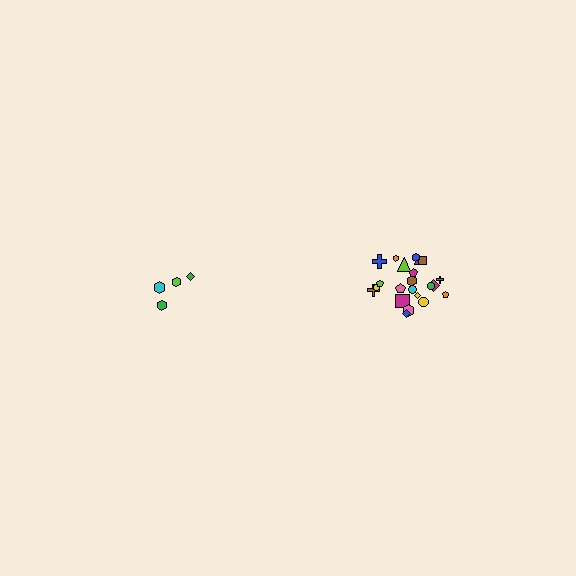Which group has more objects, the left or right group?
The right group.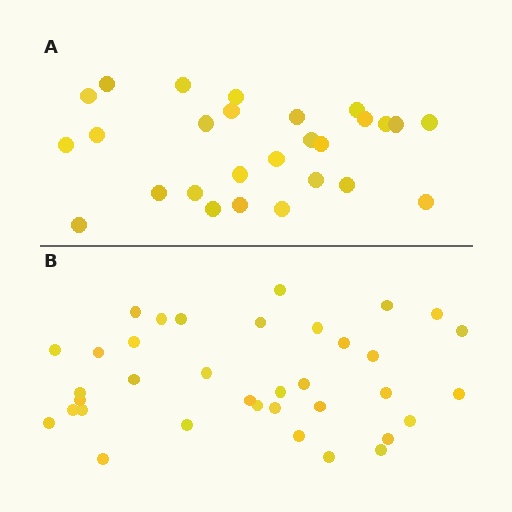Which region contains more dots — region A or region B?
Region B (the bottom region) has more dots.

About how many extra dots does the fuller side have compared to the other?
Region B has roughly 8 or so more dots than region A.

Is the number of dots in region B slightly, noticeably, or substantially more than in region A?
Region B has noticeably more, but not dramatically so. The ratio is roughly 1.3 to 1.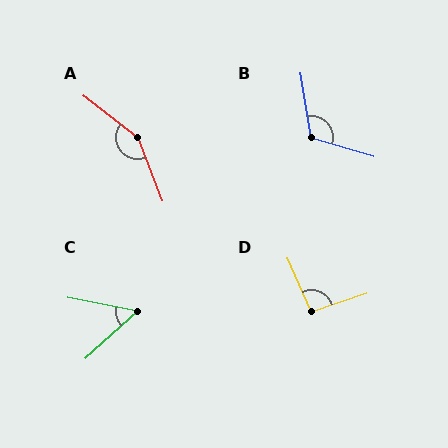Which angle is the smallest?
C, at approximately 53 degrees.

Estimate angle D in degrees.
Approximately 95 degrees.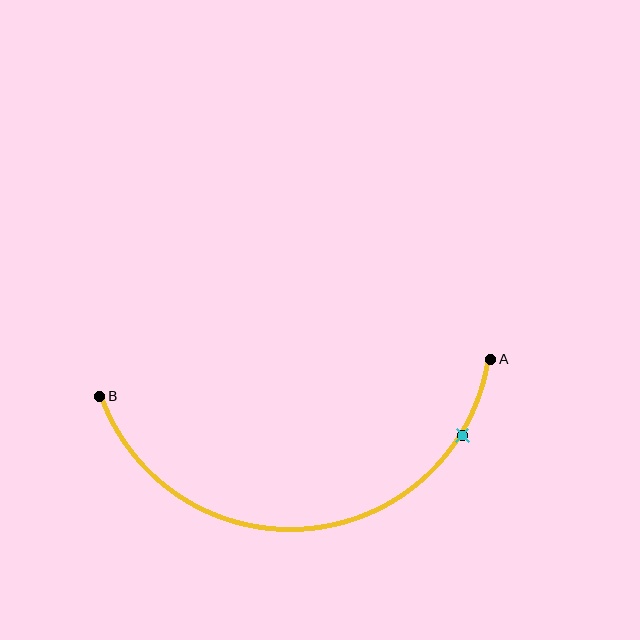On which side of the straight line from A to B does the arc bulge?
The arc bulges below the straight line connecting A and B.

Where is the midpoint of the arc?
The arc midpoint is the point on the curve farthest from the straight line joining A and B. It sits below that line.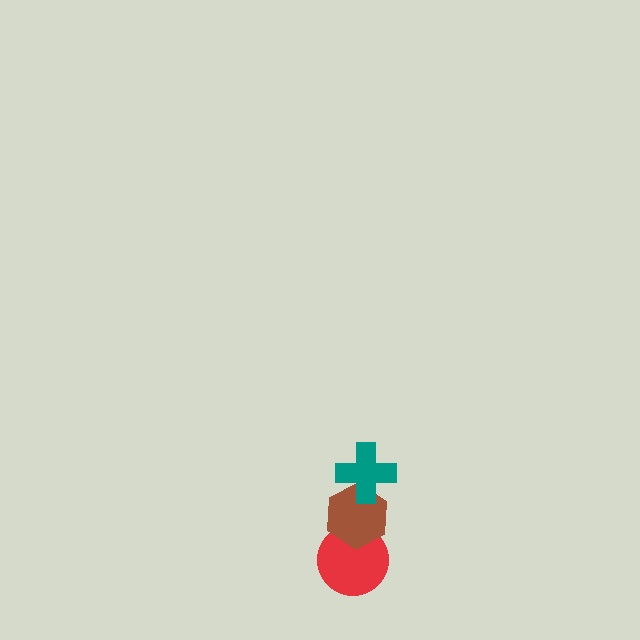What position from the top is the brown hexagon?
The brown hexagon is 2nd from the top.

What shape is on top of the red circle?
The brown hexagon is on top of the red circle.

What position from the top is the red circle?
The red circle is 3rd from the top.